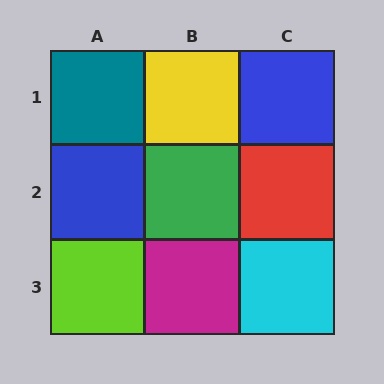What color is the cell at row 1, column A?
Teal.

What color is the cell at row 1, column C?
Blue.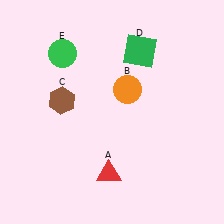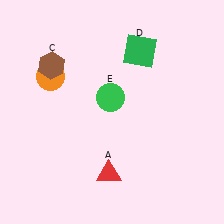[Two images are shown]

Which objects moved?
The objects that moved are: the orange circle (B), the brown hexagon (C), the green circle (E).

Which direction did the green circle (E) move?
The green circle (E) moved right.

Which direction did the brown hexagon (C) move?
The brown hexagon (C) moved up.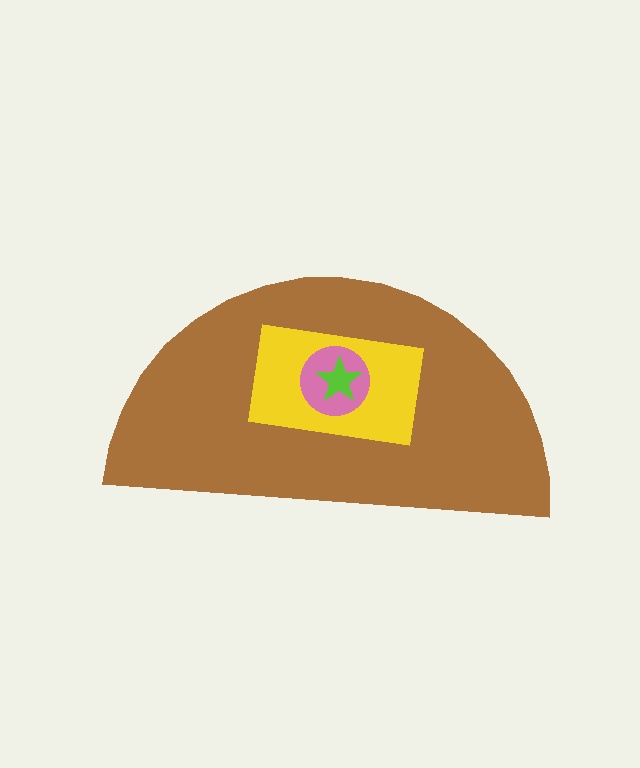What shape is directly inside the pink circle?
The lime star.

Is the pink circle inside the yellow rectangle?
Yes.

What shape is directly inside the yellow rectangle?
The pink circle.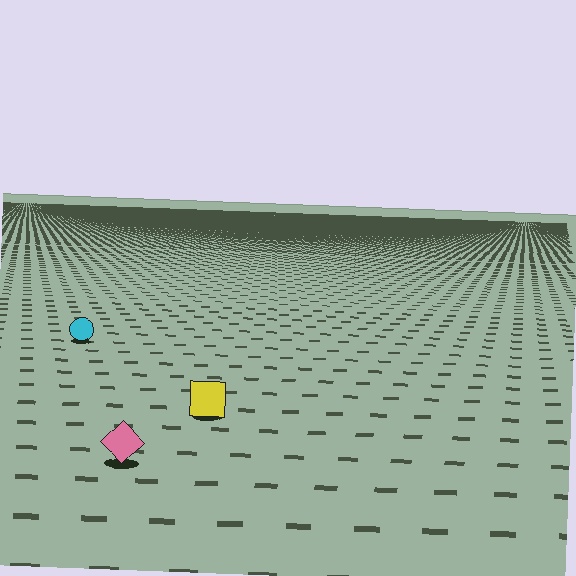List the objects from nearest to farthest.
From nearest to farthest: the pink diamond, the yellow square, the cyan circle.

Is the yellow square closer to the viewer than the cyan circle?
Yes. The yellow square is closer — you can tell from the texture gradient: the ground texture is coarser near it.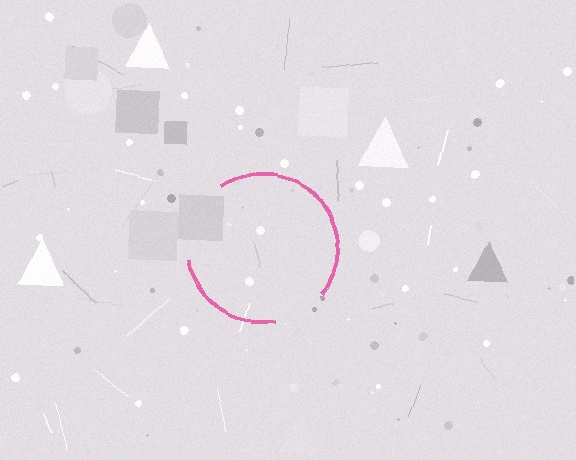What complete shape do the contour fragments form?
The contour fragments form a circle.